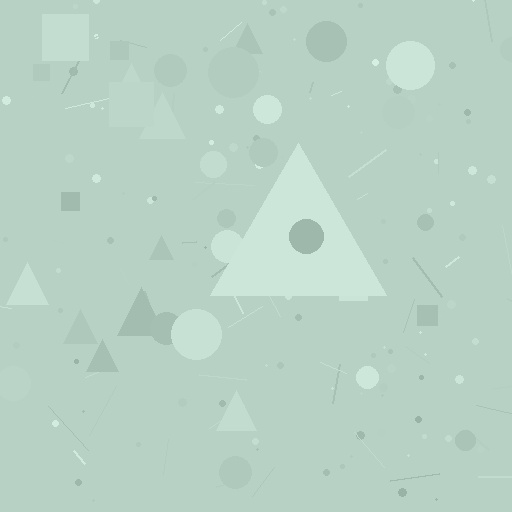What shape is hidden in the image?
A triangle is hidden in the image.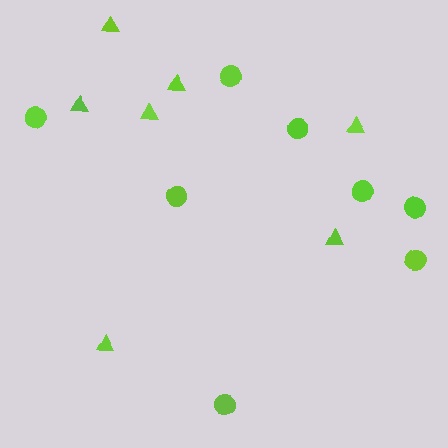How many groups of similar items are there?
There are 2 groups: one group of triangles (7) and one group of circles (8).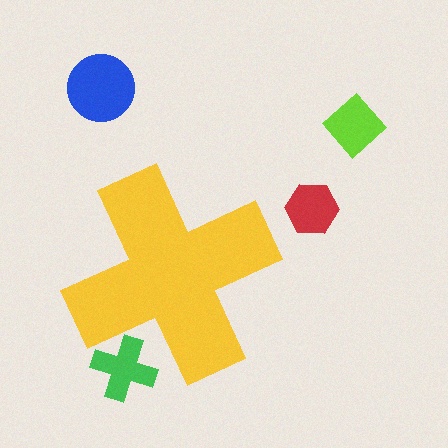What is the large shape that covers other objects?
A yellow cross.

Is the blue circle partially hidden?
No, the blue circle is fully visible.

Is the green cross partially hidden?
Yes, the green cross is partially hidden behind the yellow cross.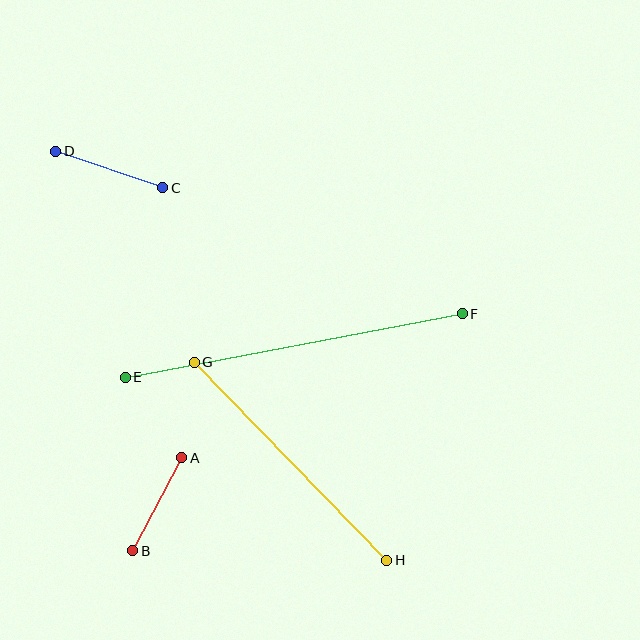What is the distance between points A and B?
The distance is approximately 105 pixels.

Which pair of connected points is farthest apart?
Points E and F are farthest apart.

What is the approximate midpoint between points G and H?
The midpoint is at approximately (290, 461) pixels.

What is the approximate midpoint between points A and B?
The midpoint is at approximately (157, 504) pixels.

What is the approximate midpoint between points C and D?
The midpoint is at approximately (109, 170) pixels.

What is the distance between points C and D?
The distance is approximately 113 pixels.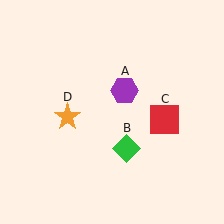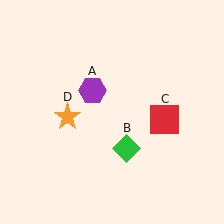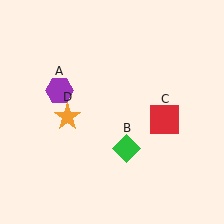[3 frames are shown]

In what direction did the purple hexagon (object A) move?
The purple hexagon (object A) moved left.